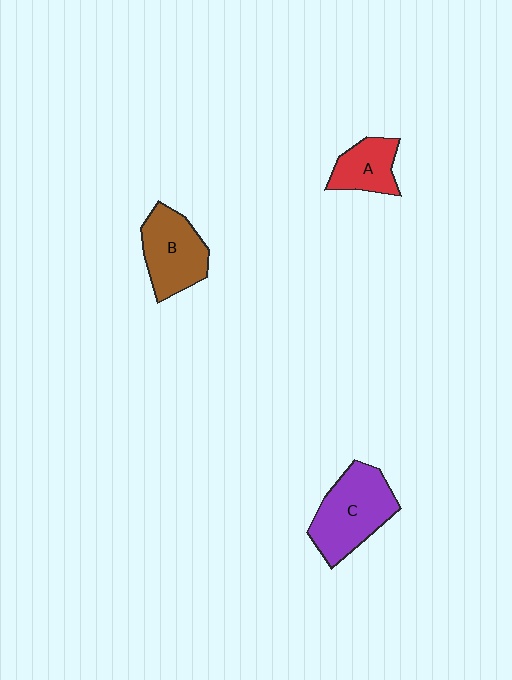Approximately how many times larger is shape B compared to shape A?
Approximately 1.5 times.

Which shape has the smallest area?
Shape A (red).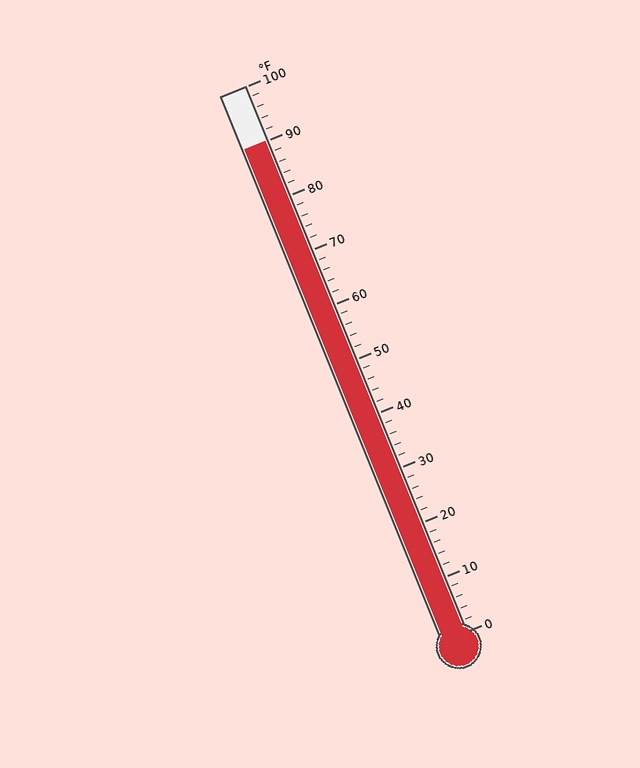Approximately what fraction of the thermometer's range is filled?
The thermometer is filled to approximately 90% of its range.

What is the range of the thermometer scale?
The thermometer scale ranges from 0°F to 100°F.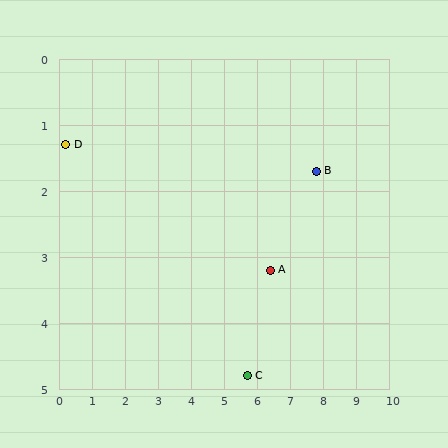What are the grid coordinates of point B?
Point B is at approximately (7.8, 1.7).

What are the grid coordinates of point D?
Point D is at approximately (0.2, 1.3).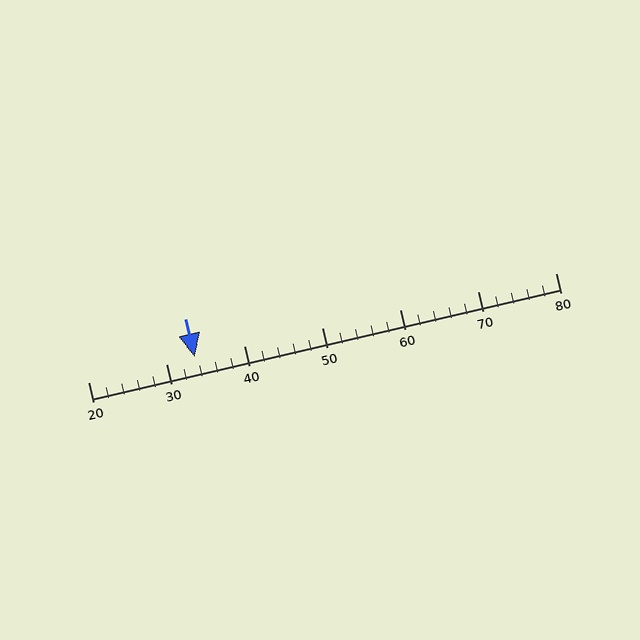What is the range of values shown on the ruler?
The ruler shows values from 20 to 80.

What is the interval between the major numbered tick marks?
The major tick marks are spaced 10 units apart.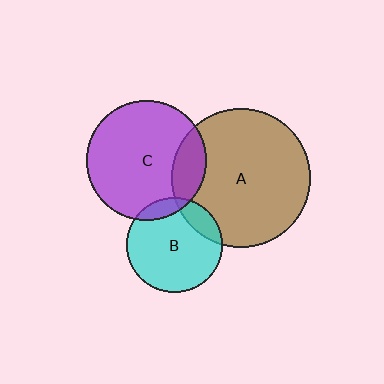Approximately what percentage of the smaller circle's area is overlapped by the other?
Approximately 15%.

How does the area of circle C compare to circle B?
Approximately 1.6 times.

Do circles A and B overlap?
Yes.